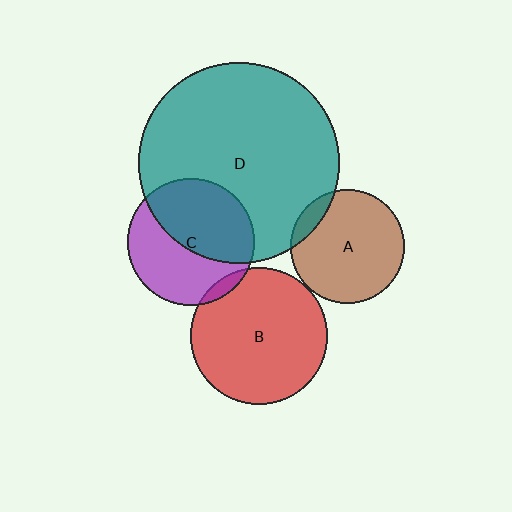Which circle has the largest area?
Circle D (teal).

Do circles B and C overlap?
Yes.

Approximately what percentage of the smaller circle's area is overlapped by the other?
Approximately 5%.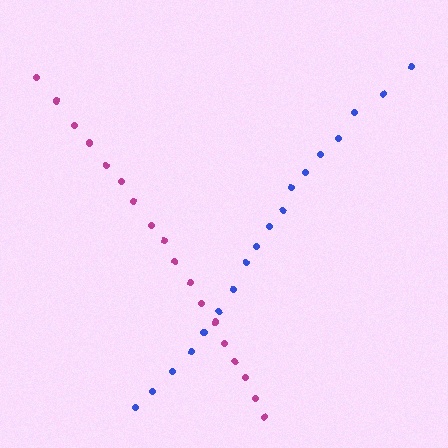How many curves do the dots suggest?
There are 2 distinct paths.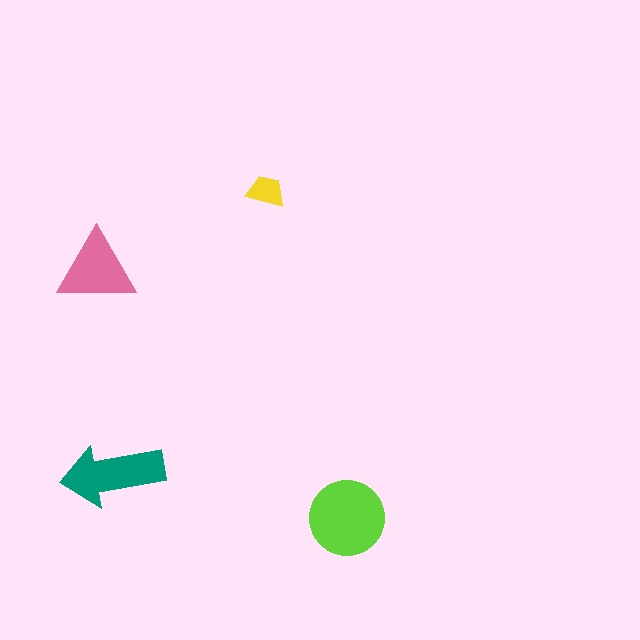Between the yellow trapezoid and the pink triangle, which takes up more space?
The pink triangle.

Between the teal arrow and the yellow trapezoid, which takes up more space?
The teal arrow.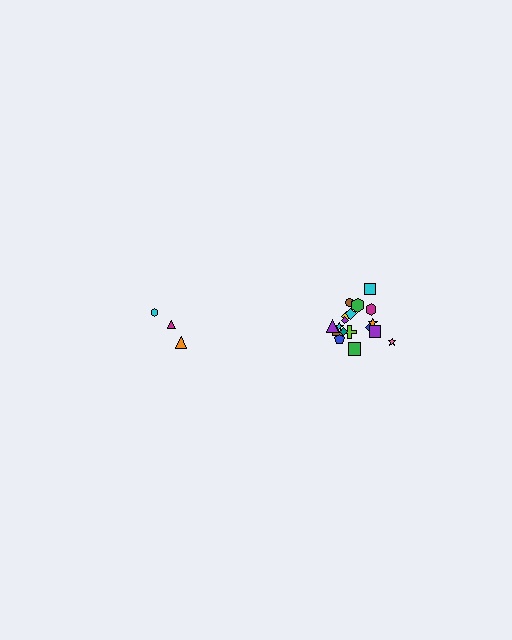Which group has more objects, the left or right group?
The right group.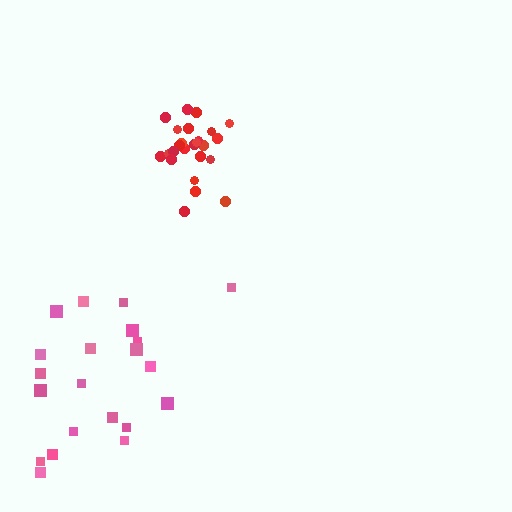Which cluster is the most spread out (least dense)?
Pink.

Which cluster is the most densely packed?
Red.